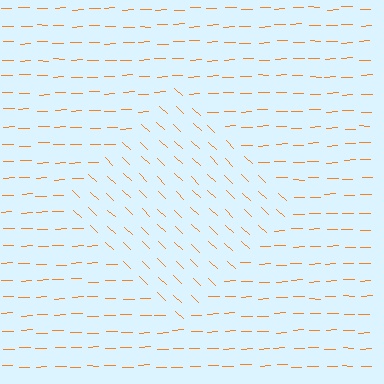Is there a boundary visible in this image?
Yes, there is a texture boundary formed by a change in line orientation.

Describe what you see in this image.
The image is filled with small orange line segments. A diamond region in the image has lines oriented differently from the surrounding lines, creating a visible texture boundary.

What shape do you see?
I see a diamond.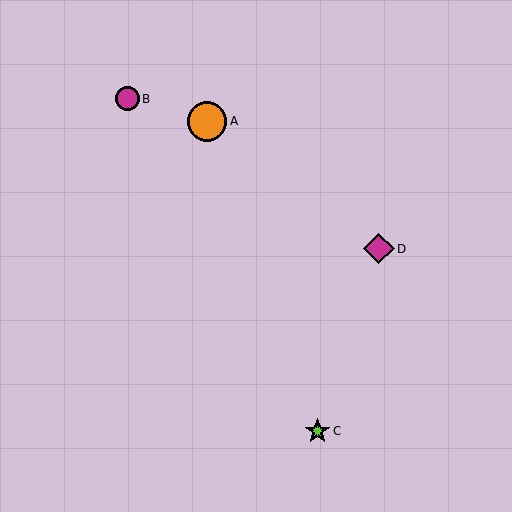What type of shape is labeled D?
Shape D is a magenta diamond.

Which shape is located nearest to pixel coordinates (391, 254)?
The magenta diamond (labeled D) at (379, 249) is nearest to that location.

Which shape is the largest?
The orange circle (labeled A) is the largest.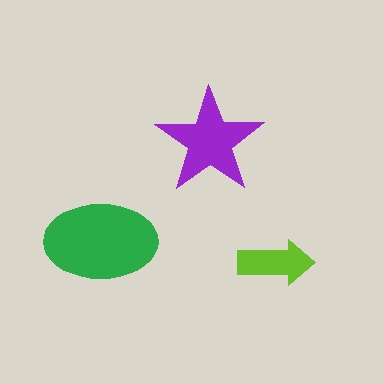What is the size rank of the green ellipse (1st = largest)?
1st.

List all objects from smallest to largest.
The lime arrow, the purple star, the green ellipse.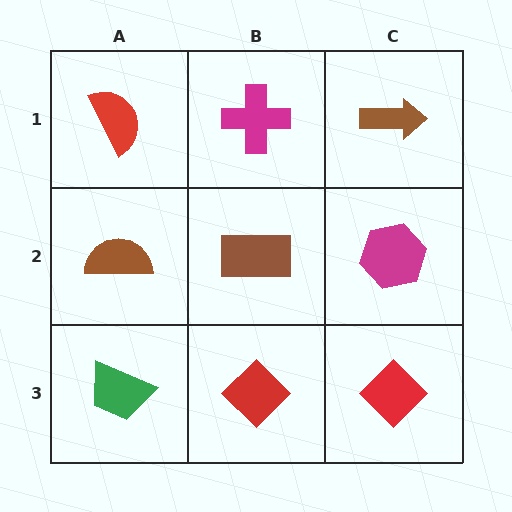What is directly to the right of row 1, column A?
A magenta cross.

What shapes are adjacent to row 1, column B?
A brown rectangle (row 2, column B), a red semicircle (row 1, column A), a brown arrow (row 1, column C).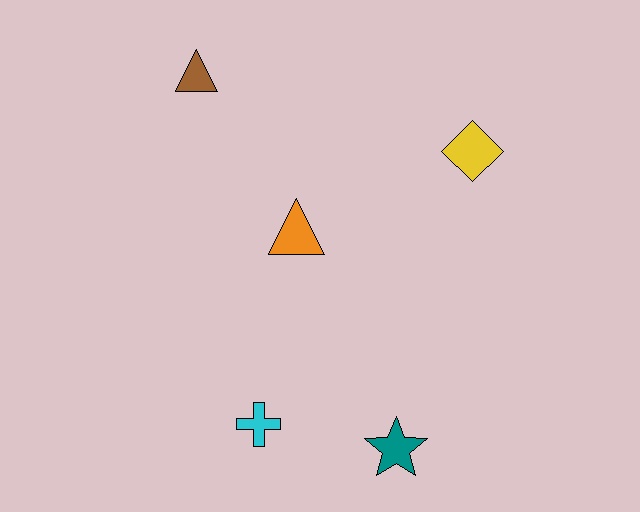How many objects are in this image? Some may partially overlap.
There are 5 objects.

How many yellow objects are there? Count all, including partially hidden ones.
There is 1 yellow object.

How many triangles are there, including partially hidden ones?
There are 2 triangles.